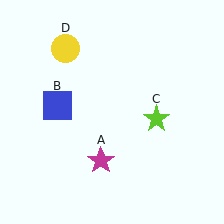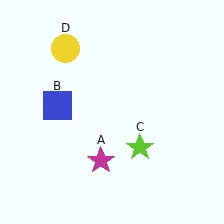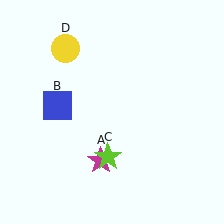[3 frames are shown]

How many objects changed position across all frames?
1 object changed position: lime star (object C).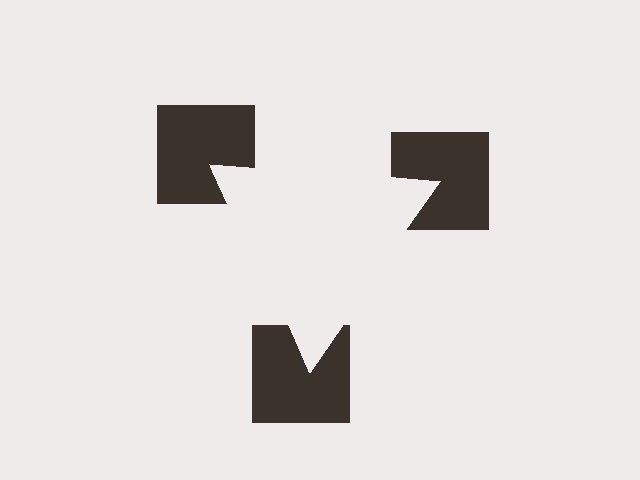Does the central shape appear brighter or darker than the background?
It typically appears slightly brighter than the background, even though no actual brightness change is drawn.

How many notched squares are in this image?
There are 3 — one at each vertex of the illusory triangle.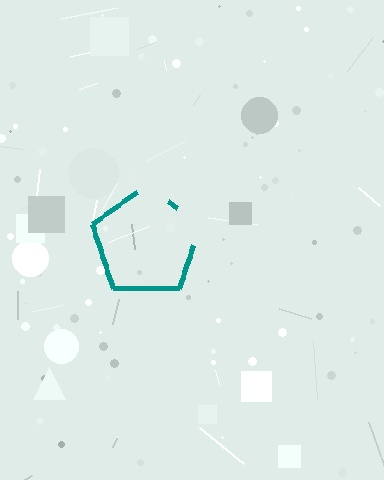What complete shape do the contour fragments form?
The contour fragments form a pentagon.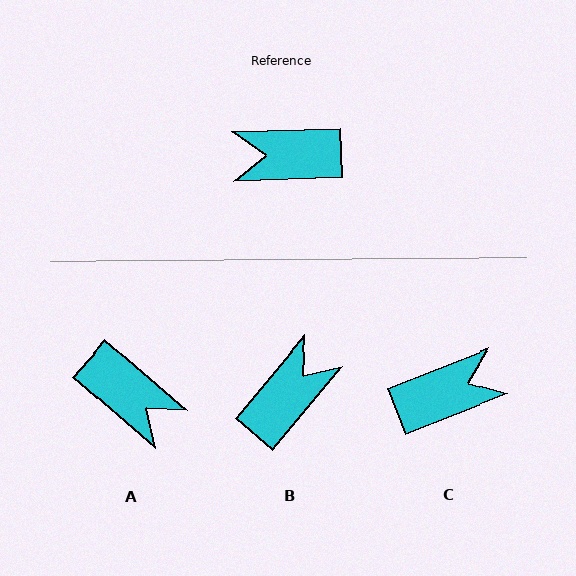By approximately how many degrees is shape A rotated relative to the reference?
Approximately 137 degrees counter-clockwise.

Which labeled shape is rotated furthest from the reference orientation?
C, about 160 degrees away.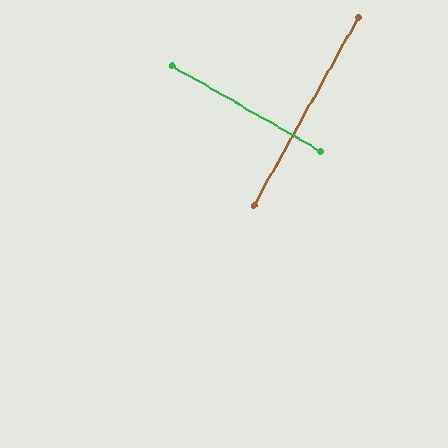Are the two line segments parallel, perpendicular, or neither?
Perpendicular — they meet at approximately 89°.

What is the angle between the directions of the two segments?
Approximately 89 degrees.